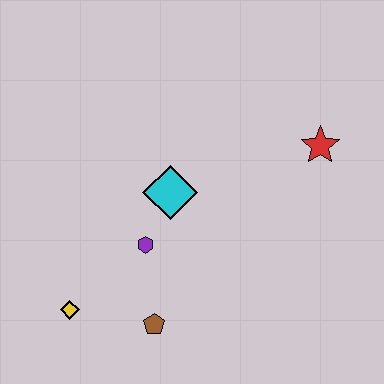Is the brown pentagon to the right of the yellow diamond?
Yes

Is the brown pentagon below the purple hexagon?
Yes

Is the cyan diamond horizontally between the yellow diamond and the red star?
Yes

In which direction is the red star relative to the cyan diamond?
The red star is to the right of the cyan diamond.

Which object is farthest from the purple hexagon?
The red star is farthest from the purple hexagon.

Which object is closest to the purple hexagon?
The cyan diamond is closest to the purple hexagon.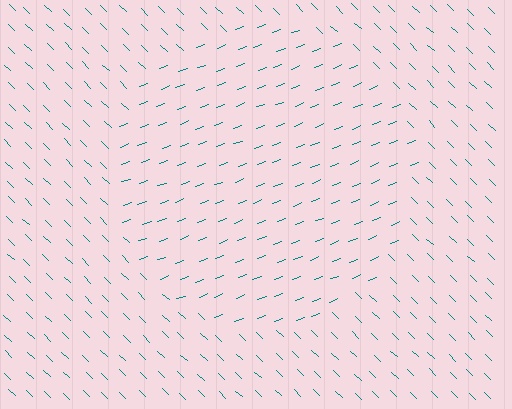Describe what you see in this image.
The image is filled with small teal line segments. A circle region in the image has lines oriented differently from the surrounding lines, creating a visible texture boundary.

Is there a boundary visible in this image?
Yes, there is a texture boundary formed by a change in line orientation.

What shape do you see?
I see a circle.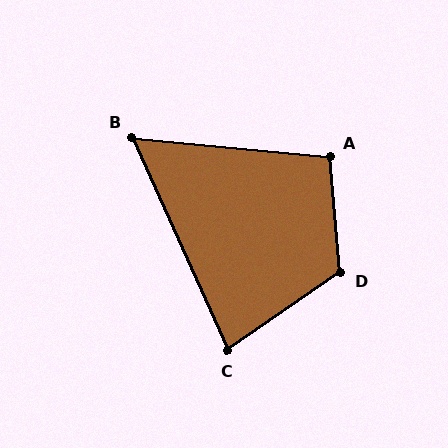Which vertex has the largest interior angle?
D, at approximately 120 degrees.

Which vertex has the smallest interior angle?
B, at approximately 60 degrees.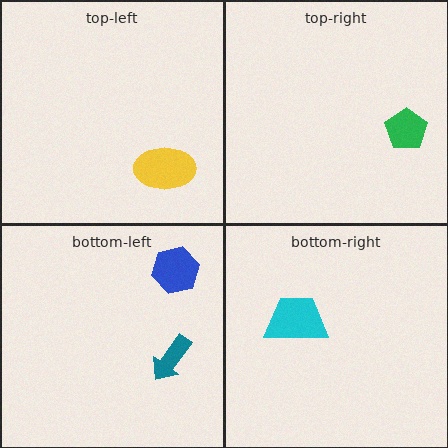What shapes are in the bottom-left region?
The teal arrow, the blue hexagon.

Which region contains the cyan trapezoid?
The bottom-right region.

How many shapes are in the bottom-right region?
1.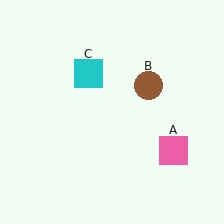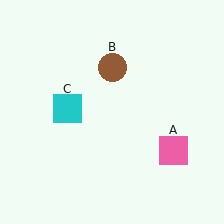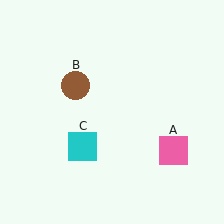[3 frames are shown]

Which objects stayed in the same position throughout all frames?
Pink square (object A) remained stationary.